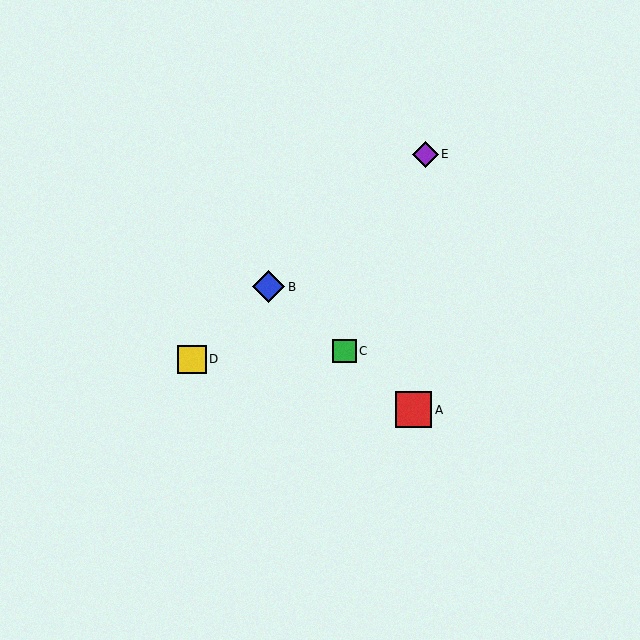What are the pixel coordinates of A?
Object A is at (414, 410).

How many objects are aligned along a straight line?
3 objects (A, B, C) are aligned along a straight line.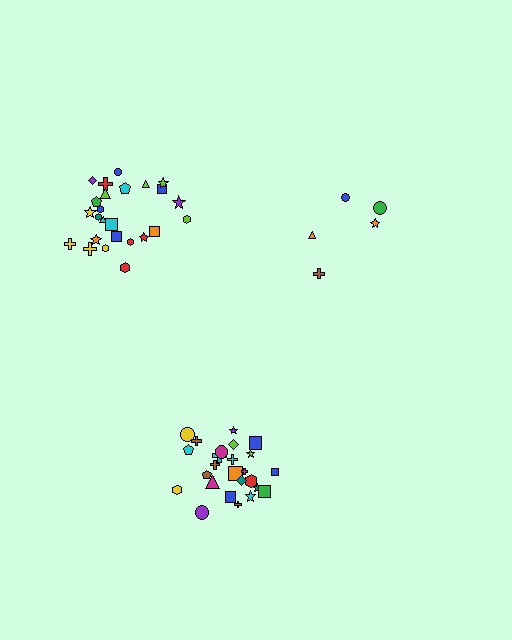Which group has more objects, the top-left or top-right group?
The top-left group.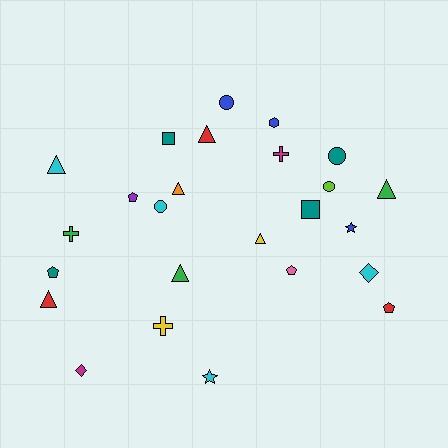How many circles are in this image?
There are 4 circles.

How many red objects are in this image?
There are 3 red objects.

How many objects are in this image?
There are 25 objects.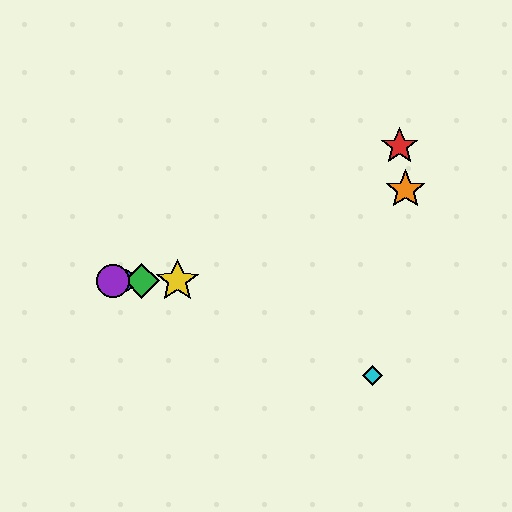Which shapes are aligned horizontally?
The blue circle, the green diamond, the yellow star, the purple circle are aligned horizontally.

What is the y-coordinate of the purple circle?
The purple circle is at y≈281.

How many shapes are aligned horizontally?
4 shapes (the blue circle, the green diamond, the yellow star, the purple circle) are aligned horizontally.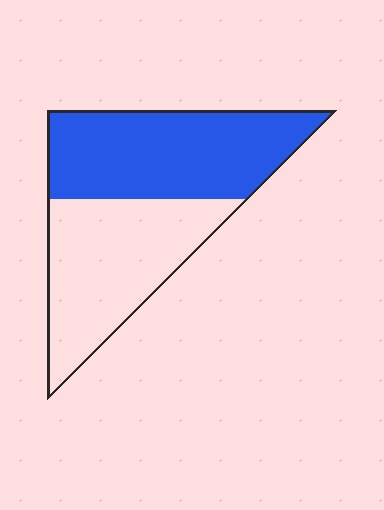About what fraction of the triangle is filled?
About one half (1/2).